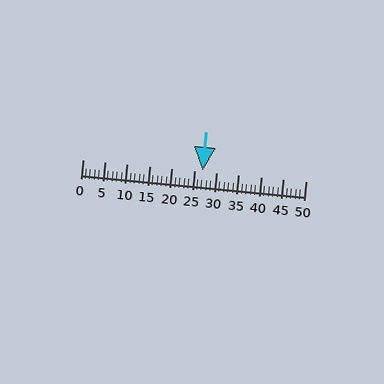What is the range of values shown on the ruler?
The ruler shows values from 0 to 50.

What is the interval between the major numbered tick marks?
The major tick marks are spaced 5 units apart.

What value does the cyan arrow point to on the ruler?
The cyan arrow points to approximately 27.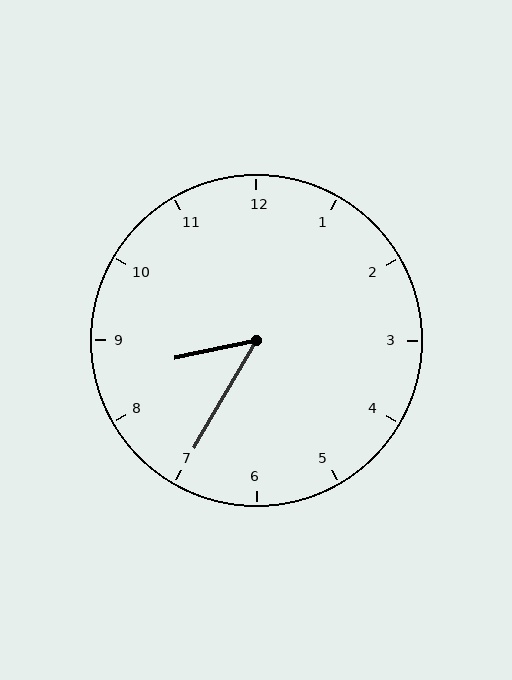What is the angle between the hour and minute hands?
Approximately 48 degrees.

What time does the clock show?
8:35.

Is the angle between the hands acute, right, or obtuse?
It is acute.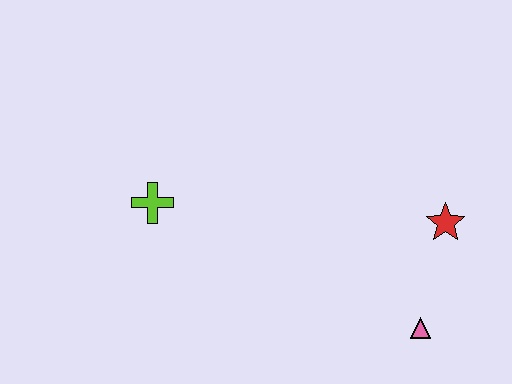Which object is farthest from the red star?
The lime cross is farthest from the red star.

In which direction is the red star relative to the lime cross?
The red star is to the right of the lime cross.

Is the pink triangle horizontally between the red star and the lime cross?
Yes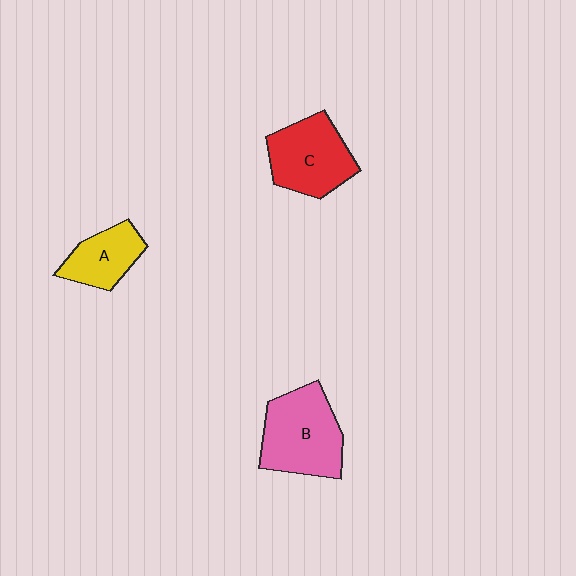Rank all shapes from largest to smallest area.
From largest to smallest: B (pink), C (red), A (yellow).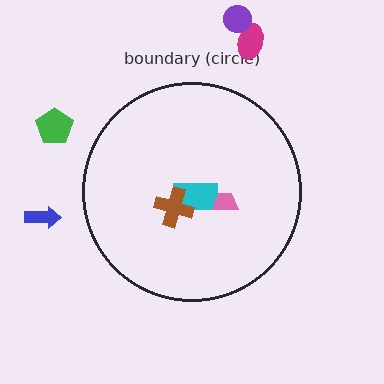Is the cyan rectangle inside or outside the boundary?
Inside.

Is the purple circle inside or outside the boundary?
Outside.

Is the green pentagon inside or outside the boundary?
Outside.